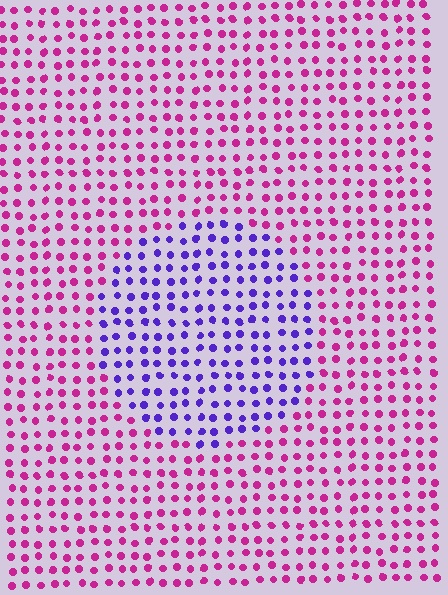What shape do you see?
I see a circle.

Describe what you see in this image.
The image is filled with small magenta elements in a uniform arrangement. A circle-shaped region is visible where the elements are tinted to a slightly different hue, forming a subtle color boundary.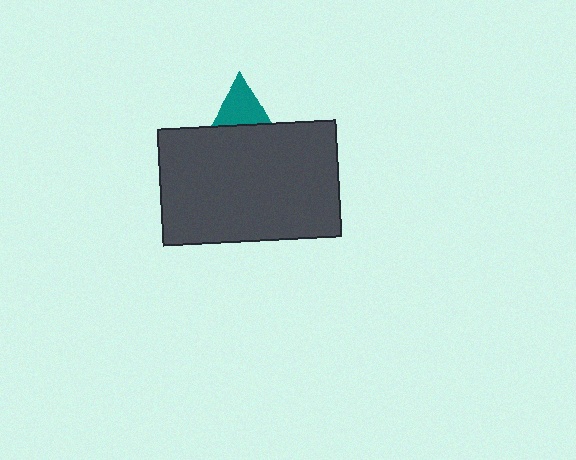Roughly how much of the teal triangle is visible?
A small part of it is visible (roughly 37%).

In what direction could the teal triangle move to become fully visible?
The teal triangle could move up. That would shift it out from behind the dark gray rectangle entirely.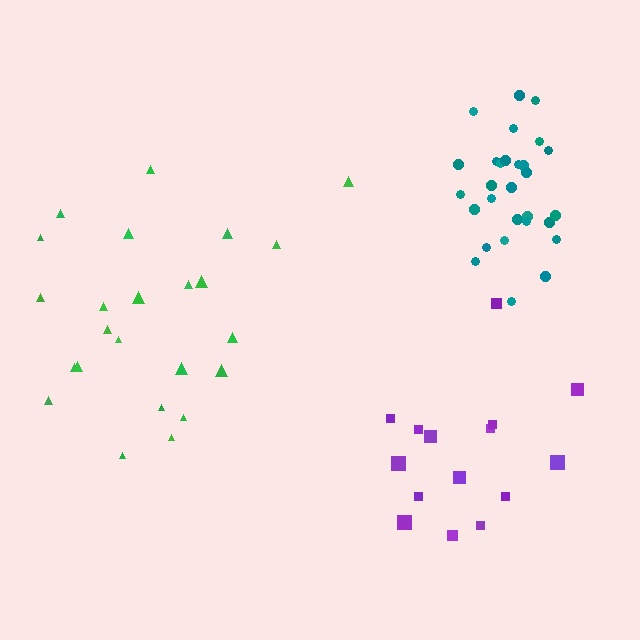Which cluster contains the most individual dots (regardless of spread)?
Teal (29).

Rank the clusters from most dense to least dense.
teal, green, purple.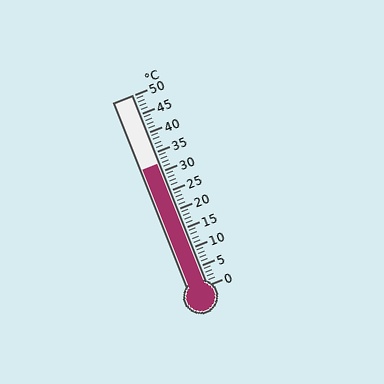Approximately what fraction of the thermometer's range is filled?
The thermometer is filled to approximately 65% of its range.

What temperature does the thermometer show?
The thermometer shows approximately 32°C.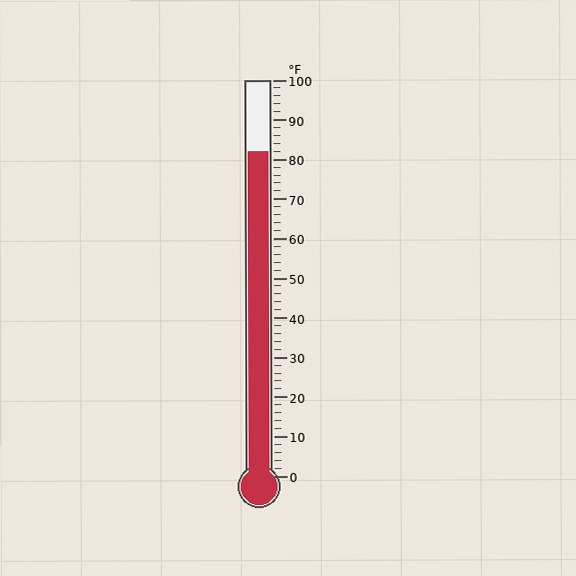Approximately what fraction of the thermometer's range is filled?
The thermometer is filled to approximately 80% of its range.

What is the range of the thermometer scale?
The thermometer scale ranges from 0°F to 100°F.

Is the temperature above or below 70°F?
The temperature is above 70°F.